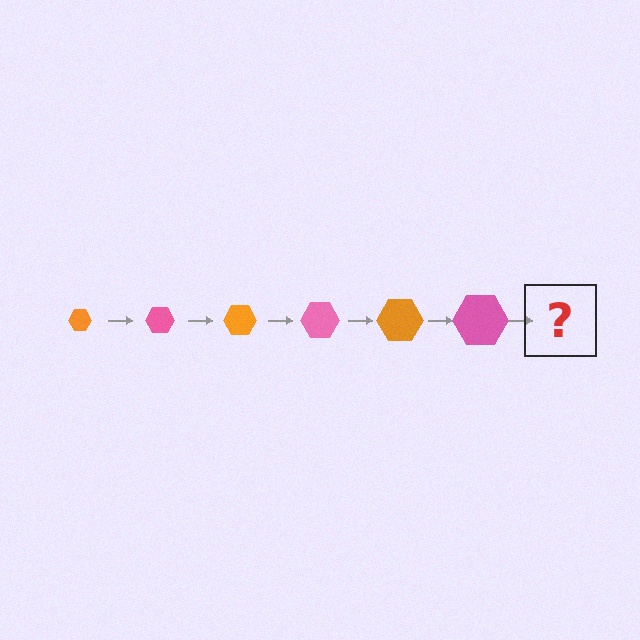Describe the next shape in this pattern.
It should be an orange hexagon, larger than the previous one.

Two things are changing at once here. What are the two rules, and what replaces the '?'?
The two rules are that the hexagon grows larger each step and the color cycles through orange and pink. The '?' should be an orange hexagon, larger than the previous one.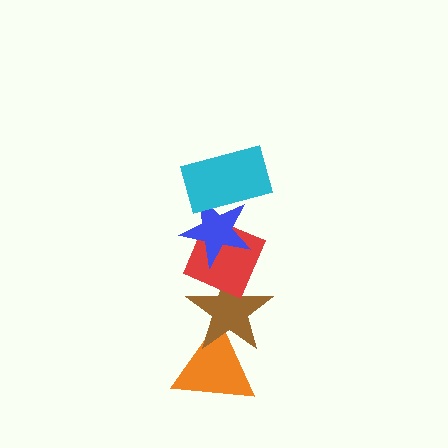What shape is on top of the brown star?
The red diamond is on top of the brown star.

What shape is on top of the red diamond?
The blue star is on top of the red diamond.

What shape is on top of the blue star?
The cyan rectangle is on top of the blue star.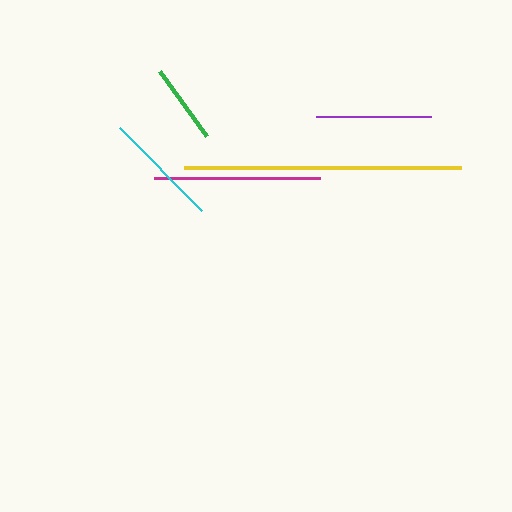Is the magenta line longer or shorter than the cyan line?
The magenta line is longer than the cyan line.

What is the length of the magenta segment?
The magenta segment is approximately 166 pixels long.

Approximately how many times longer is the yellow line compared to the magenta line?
The yellow line is approximately 1.7 times the length of the magenta line.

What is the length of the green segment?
The green segment is approximately 80 pixels long.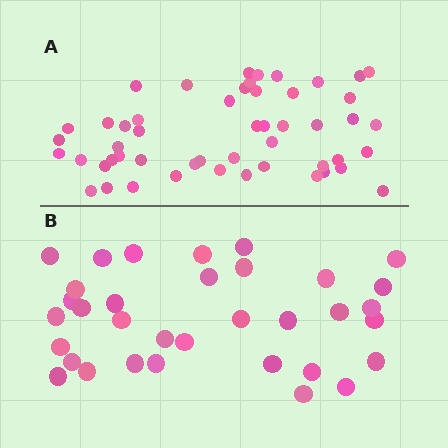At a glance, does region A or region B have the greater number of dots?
Region A (the top region) has more dots.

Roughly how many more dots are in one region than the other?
Region A has approximately 15 more dots than region B.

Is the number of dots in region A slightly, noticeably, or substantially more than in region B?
Region A has substantially more. The ratio is roughly 1.5 to 1.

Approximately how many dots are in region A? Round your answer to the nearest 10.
About 50 dots. (The exact count is 51, which rounds to 50.)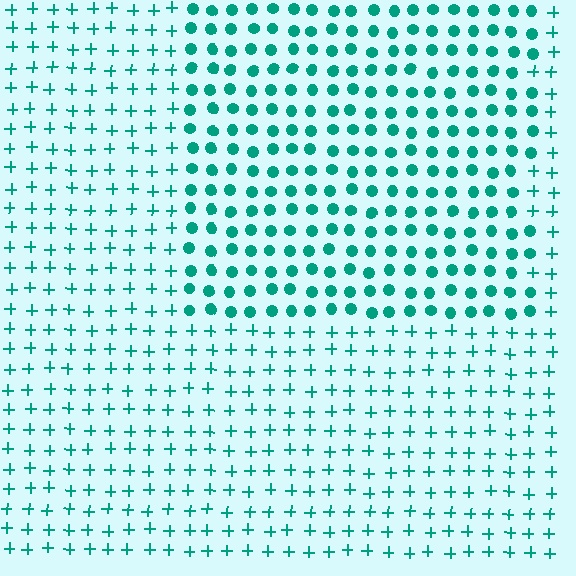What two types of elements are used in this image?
The image uses circles inside the rectangle region and plus signs outside it.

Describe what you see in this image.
The image is filled with small teal elements arranged in a uniform grid. A rectangle-shaped region contains circles, while the surrounding area contains plus signs. The boundary is defined purely by the change in element shape.